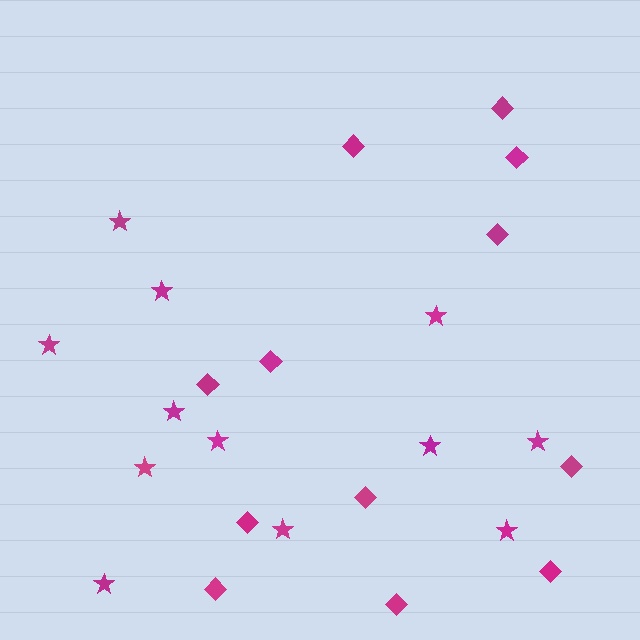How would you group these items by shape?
There are 2 groups: one group of stars (12) and one group of diamonds (12).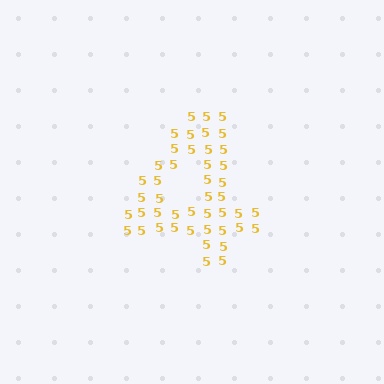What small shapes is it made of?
It is made of small digit 5's.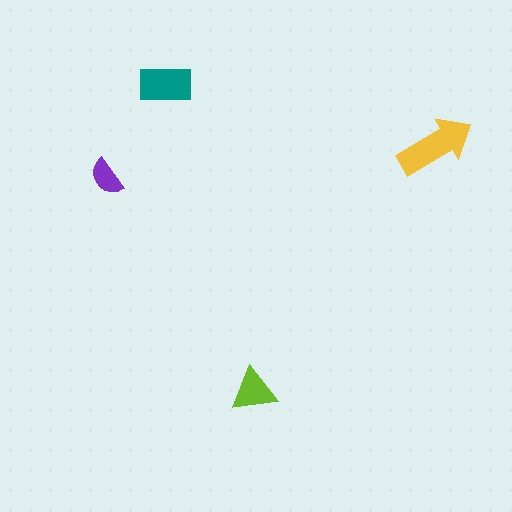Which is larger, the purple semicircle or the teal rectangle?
The teal rectangle.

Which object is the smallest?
The purple semicircle.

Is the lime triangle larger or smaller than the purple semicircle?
Larger.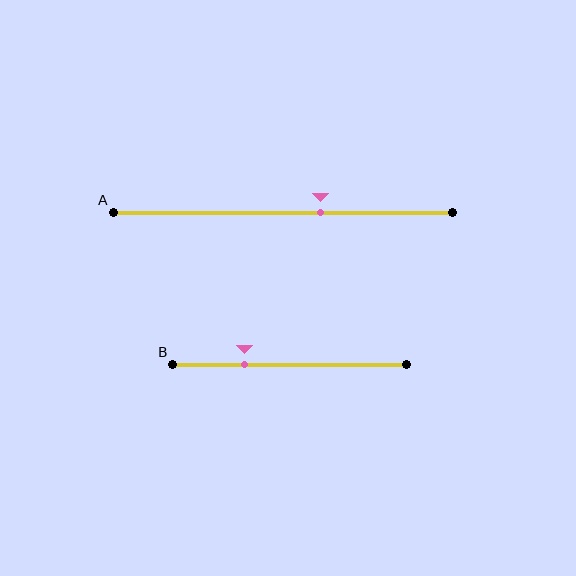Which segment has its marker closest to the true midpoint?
Segment A has its marker closest to the true midpoint.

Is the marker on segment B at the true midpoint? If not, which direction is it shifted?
No, the marker on segment B is shifted to the left by about 19% of the segment length.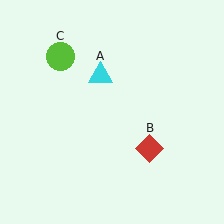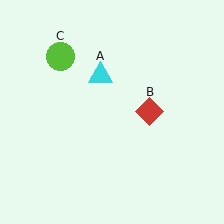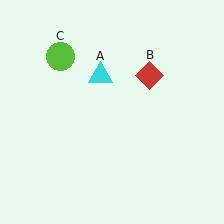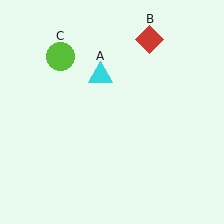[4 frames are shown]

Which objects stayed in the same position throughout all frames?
Cyan triangle (object A) and lime circle (object C) remained stationary.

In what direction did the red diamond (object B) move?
The red diamond (object B) moved up.